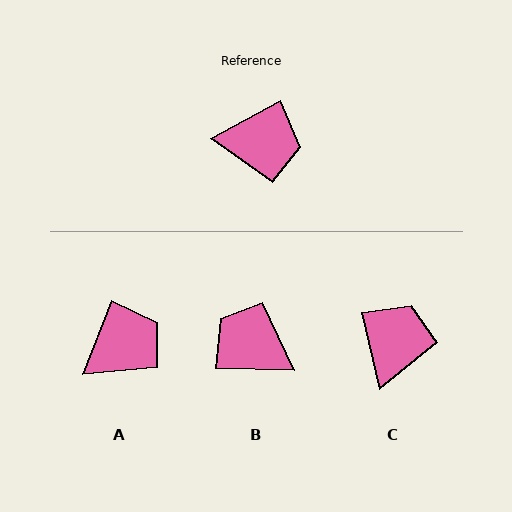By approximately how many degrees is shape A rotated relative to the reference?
Approximately 40 degrees counter-clockwise.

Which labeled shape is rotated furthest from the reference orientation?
B, about 150 degrees away.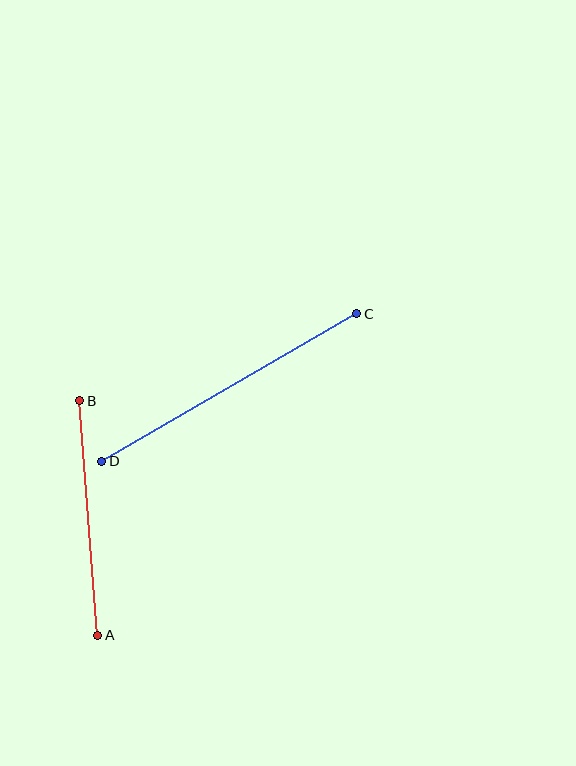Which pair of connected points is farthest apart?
Points C and D are farthest apart.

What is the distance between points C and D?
The distance is approximately 295 pixels.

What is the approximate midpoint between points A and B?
The midpoint is at approximately (89, 518) pixels.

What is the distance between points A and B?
The distance is approximately 235 pixels.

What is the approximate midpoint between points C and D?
The midpoint is at approximately (229, 388) pixels.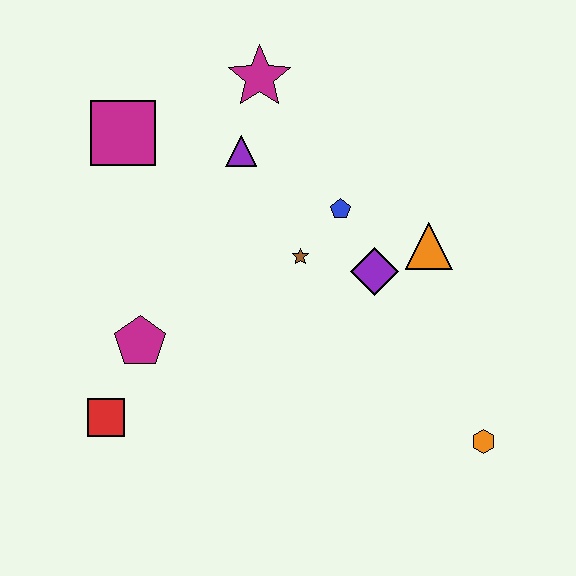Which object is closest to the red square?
The magenta pentagon is closest to the red square.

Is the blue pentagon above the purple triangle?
No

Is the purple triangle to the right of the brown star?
No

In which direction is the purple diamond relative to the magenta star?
The purple diamond is below the magenta star.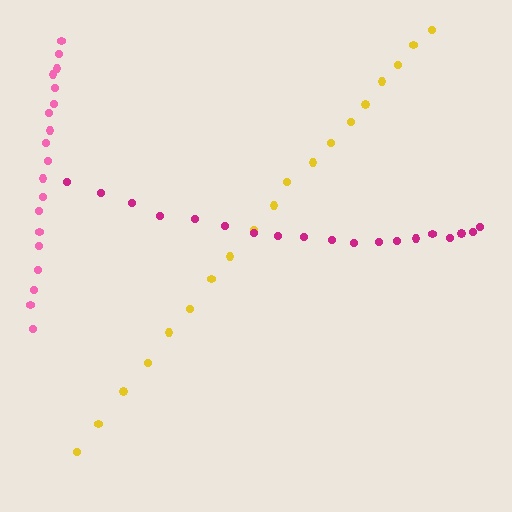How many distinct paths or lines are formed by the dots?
There are 3 distinct paths.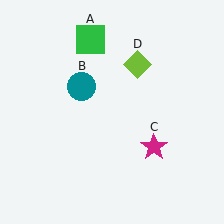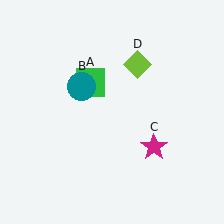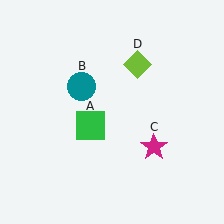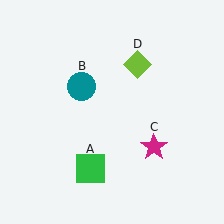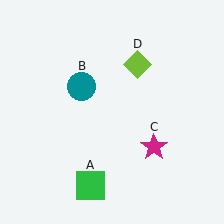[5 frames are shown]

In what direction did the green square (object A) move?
The green square (object A) moved down.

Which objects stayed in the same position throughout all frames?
Teal circle (object B) and magenta star (object C) and lime diamond (object D) remained stationary.